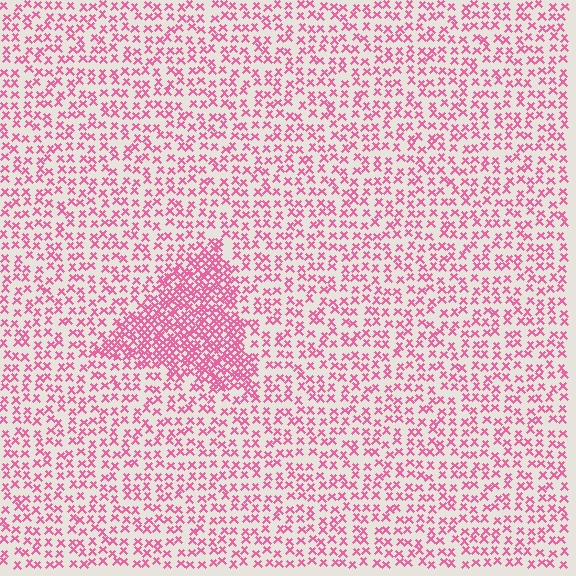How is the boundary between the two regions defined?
The boundary is defined by a change in element density (approximately 2.3x ratio). All elements are the same color, size, and shape.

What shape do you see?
I see a triangle.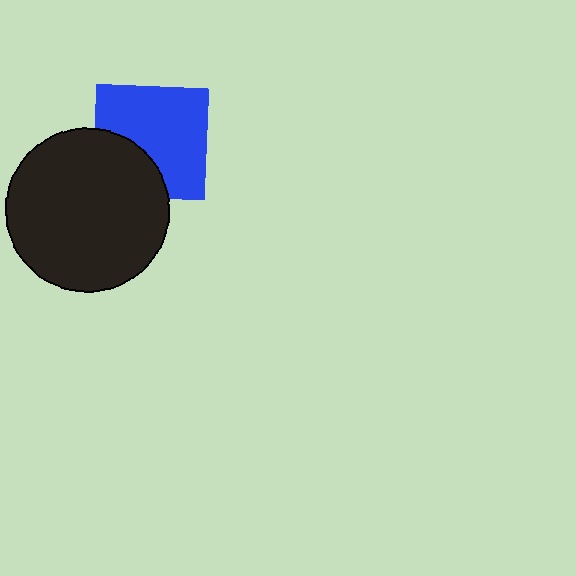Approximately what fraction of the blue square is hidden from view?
Roughly 31% of the blue square is hidden behind the black circle.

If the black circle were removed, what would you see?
You would see the complete blue square.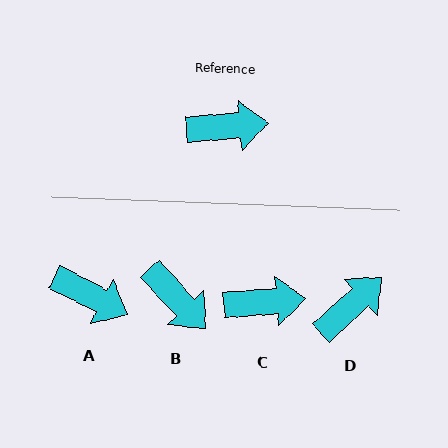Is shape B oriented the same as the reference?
No, it is off by about 52 degrees.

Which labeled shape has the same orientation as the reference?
C.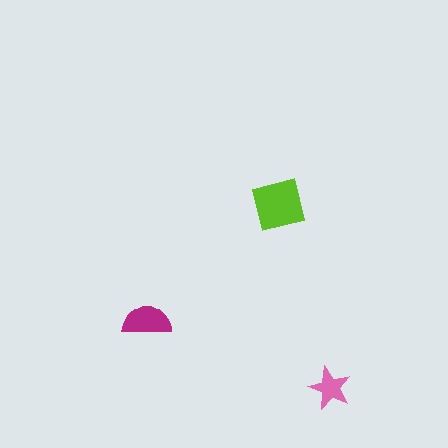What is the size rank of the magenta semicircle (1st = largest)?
2nd.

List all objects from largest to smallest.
The lime square, the magenta semicircle, the pink star.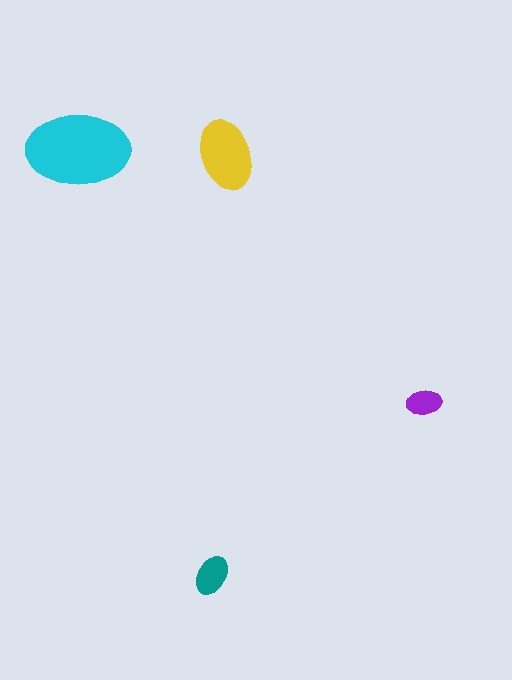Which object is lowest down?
The teal ellipse is bottommost.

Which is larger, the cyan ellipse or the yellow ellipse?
The cyan one.